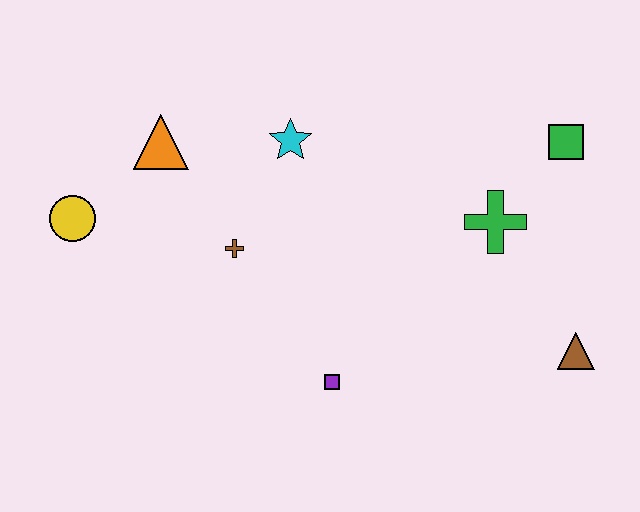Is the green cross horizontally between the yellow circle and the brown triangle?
Yes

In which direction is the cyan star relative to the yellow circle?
The cyan star is to the right of the yellow circle.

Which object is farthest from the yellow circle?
The brown triangle is farthest from the yellow circle.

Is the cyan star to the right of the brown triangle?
No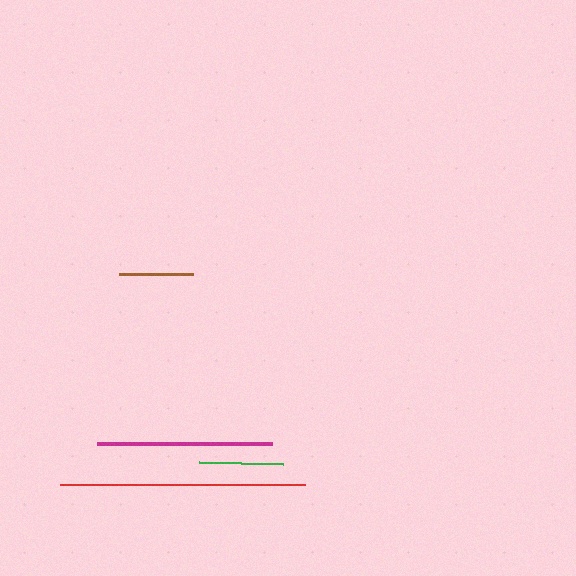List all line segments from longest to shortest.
From longest to shortest: red, magenta, green, brown.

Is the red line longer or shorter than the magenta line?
The red line is longer than the magenta line.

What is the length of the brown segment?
The brown segment is approximately 74 pixels long.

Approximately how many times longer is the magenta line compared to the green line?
The magenta line is approximately 2.1 times the length of the green line.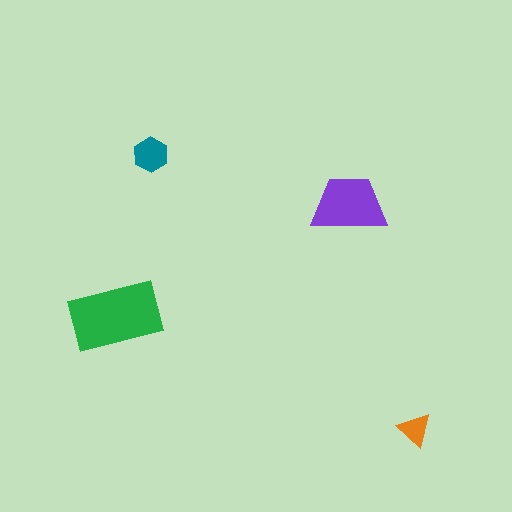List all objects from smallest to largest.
The orange triangle, the teal hexagon, the purple trapezoid, the green rectangle.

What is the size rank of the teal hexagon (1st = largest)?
3rd.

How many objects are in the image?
There are 4 objects in the image.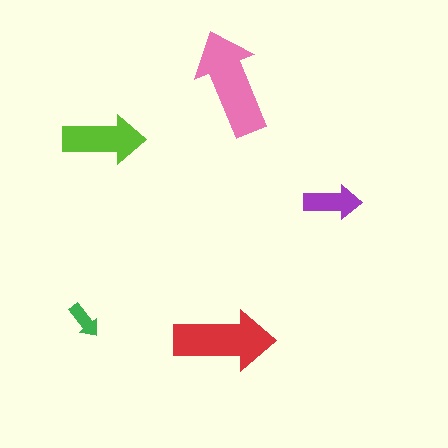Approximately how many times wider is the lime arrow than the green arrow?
About 2.5 times wider.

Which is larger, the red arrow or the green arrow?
The red one.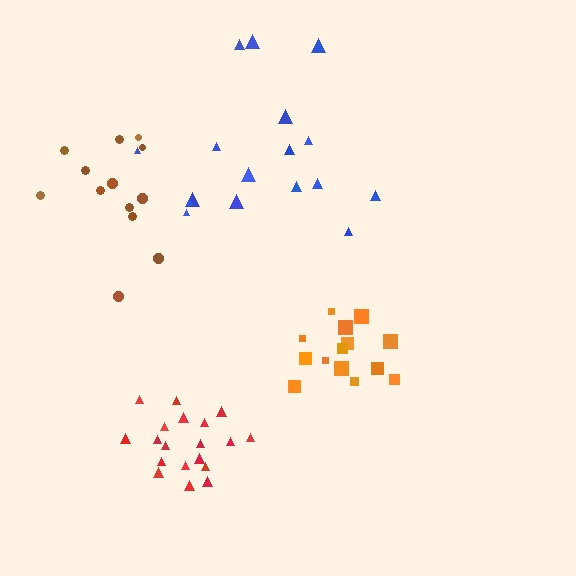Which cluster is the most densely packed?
Red.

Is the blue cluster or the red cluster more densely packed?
Red.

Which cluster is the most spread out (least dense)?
Blue.